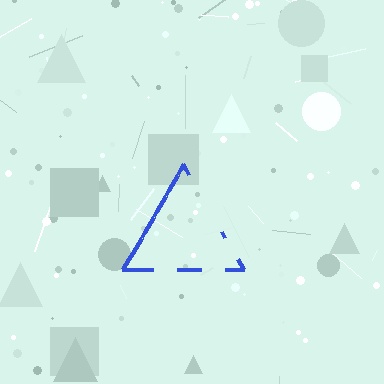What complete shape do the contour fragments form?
The contour fragments form a triangle.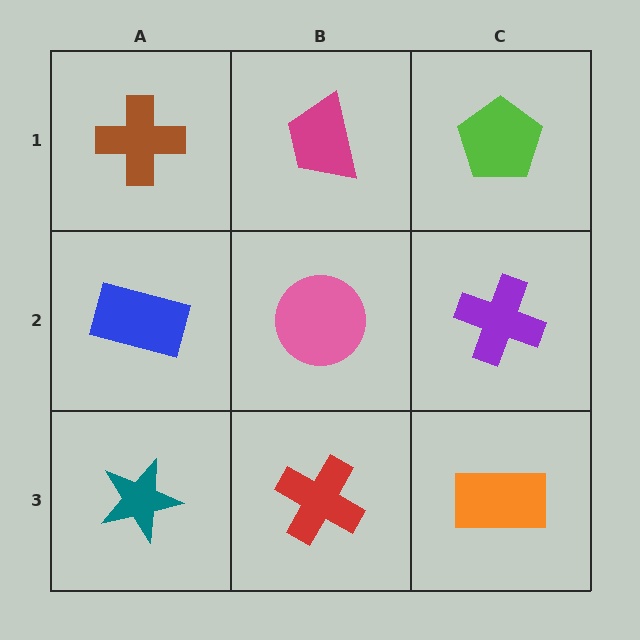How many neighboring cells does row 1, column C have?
2.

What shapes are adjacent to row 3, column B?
A pink circle (row 2, column B), a teal star (row 3, column A), an orange rectangle (row 3, column C).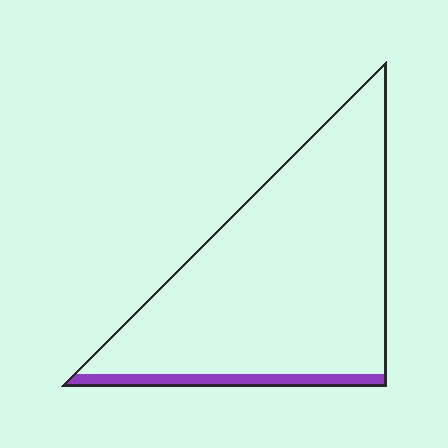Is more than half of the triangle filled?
No.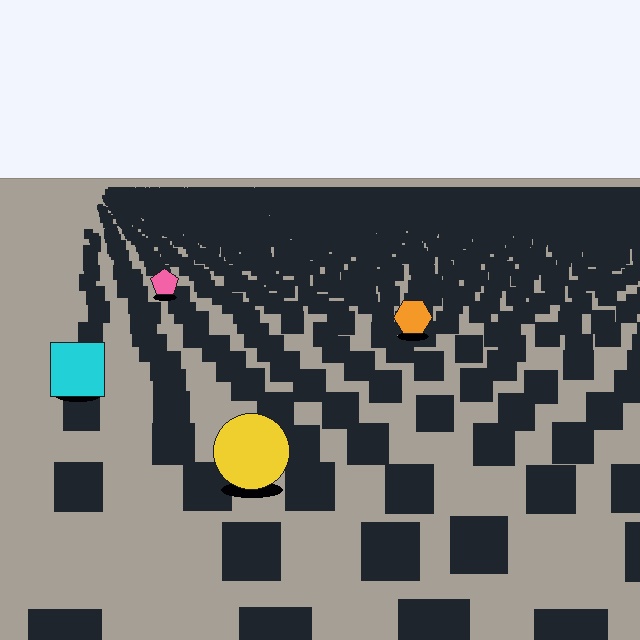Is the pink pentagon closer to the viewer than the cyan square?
No. The cyan square is closer — you can tell from the texture gradient: the ground texture is coarser near it.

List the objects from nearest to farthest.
From nearest to farthest: the yellow circle, the cyan square, the orange hexagon, the pink pentagon.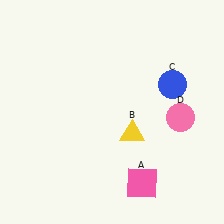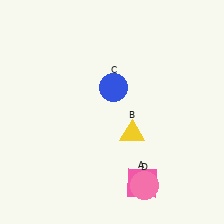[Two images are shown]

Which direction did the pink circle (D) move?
The pink circle (D) moved down.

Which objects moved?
The objects that moved are: the blue circle (C), the pink circle (D).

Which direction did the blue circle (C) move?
The blue circle (C) moved left.